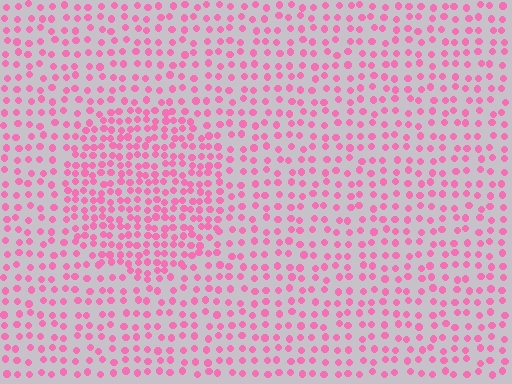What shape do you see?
I see a circle.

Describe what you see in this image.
The image contains small pink elements arranged at two different densities. A circle-shaped region is visible where the elements are more densely packed than the surrounding area.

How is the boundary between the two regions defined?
The boundary is defined by a change in element density (approximately 1.8x ratio). All elements are the same color, size, and shape.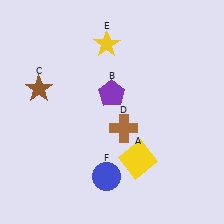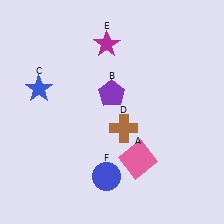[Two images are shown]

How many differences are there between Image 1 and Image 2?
There are 3 differences between the two images.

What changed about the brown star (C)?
In Image 1, C is brown. In Image 2, it changed to blue.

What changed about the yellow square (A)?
In Image 1, A is yellow. In Image 2, it changed to pink.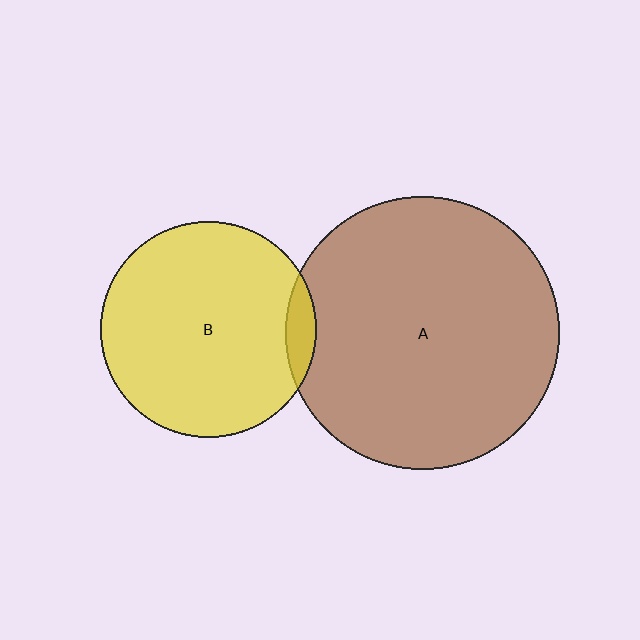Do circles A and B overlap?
Yes.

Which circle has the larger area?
Circle A (brown).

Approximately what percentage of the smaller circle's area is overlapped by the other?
Approximately 5%.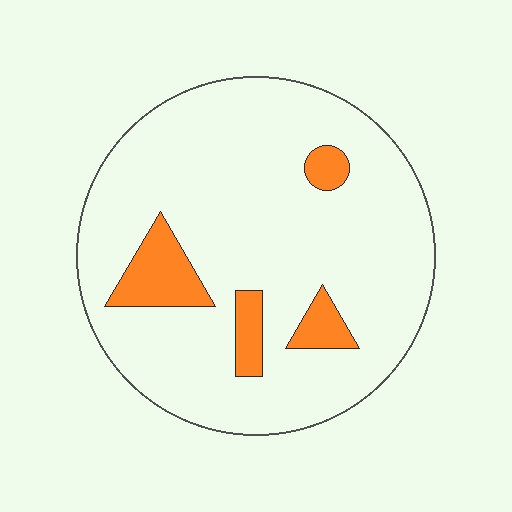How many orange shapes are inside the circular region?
4.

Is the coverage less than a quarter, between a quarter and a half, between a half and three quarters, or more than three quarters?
Less than a quarter.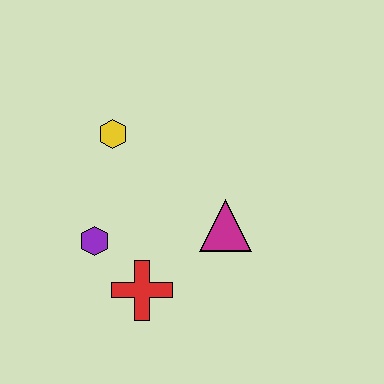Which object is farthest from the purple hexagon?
The magenta triangle is farthest from the purple hexagon.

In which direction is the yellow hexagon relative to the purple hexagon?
The yellow hexagon is above the purple hexagon.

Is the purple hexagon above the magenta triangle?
No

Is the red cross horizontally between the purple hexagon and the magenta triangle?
Yes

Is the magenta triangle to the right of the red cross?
Yes